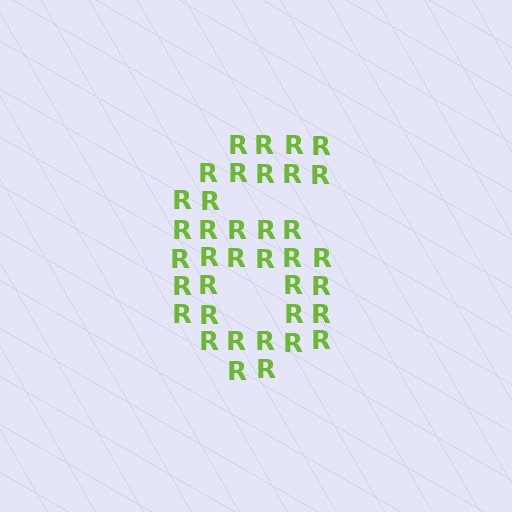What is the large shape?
The large shape is the digit 6.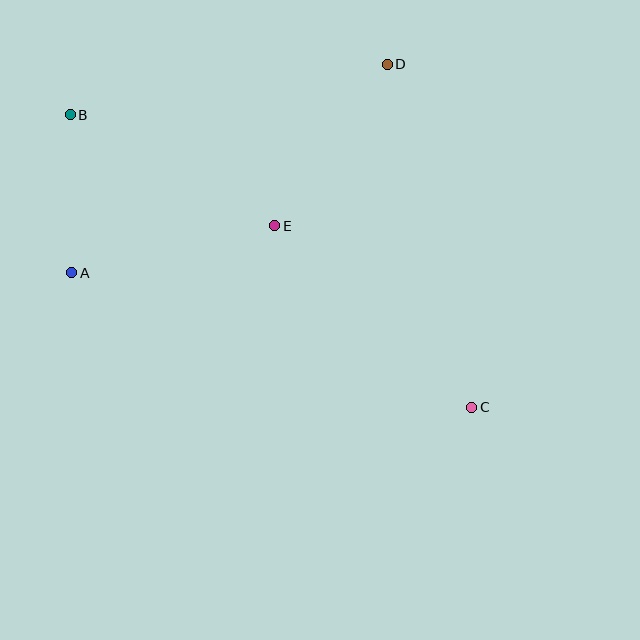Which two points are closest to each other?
Points A and B are closest to each other.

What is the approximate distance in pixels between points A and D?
The distance between A and D is approximately 378 pixels.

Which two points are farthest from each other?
Points B and C are farthest from each other.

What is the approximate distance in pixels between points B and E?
The distance between B and E is approximately 233 pixels.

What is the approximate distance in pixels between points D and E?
The distance between D and E is approximately 197 pixels.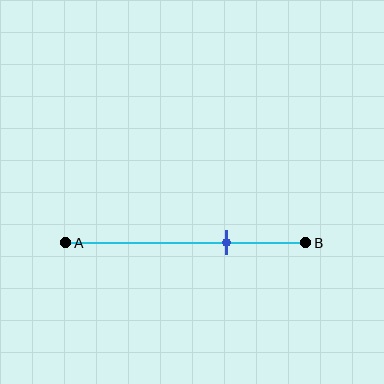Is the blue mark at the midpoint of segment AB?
No, the mark is at about 65% from A, not at the 50% midpoint.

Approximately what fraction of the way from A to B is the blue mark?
The blue mark is approximately 65% of the way from A to B.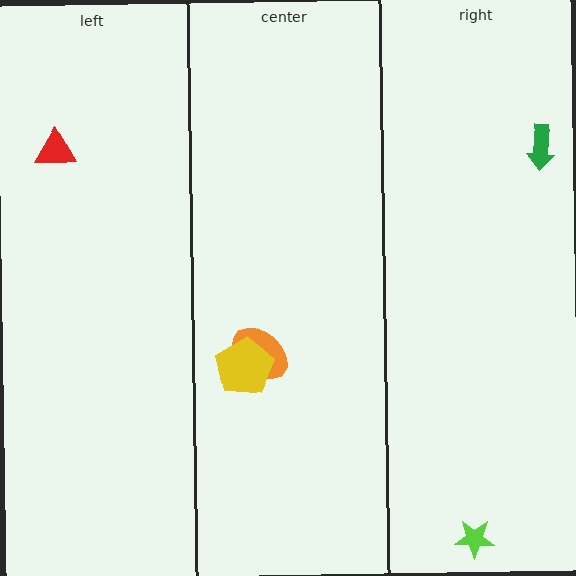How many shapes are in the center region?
2.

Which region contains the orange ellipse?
The center region.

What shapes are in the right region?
The green arrow, the lime star.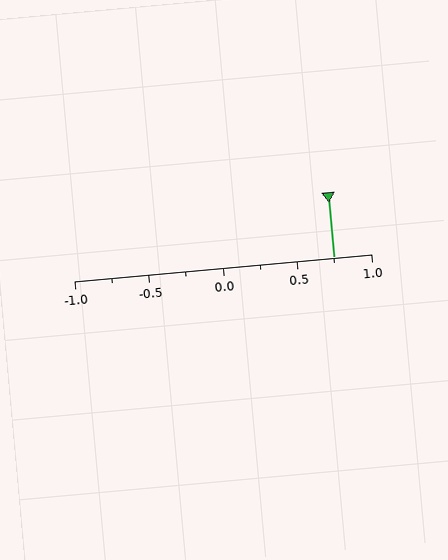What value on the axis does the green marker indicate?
The marker indicates approximately 0.75.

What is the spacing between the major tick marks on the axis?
The major ticks are spaced 0.5 apart.